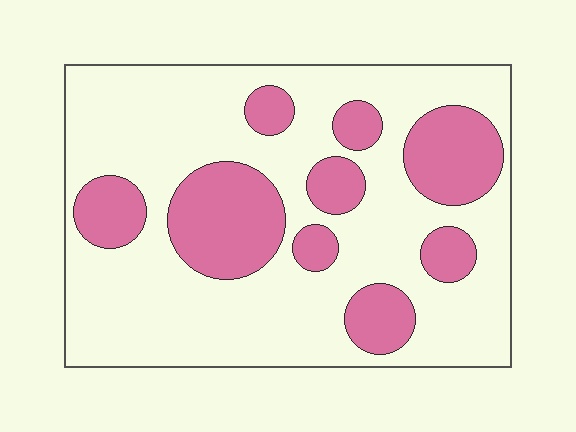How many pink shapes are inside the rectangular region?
9.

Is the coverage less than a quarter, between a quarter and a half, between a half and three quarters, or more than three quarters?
Between a quarter and a half.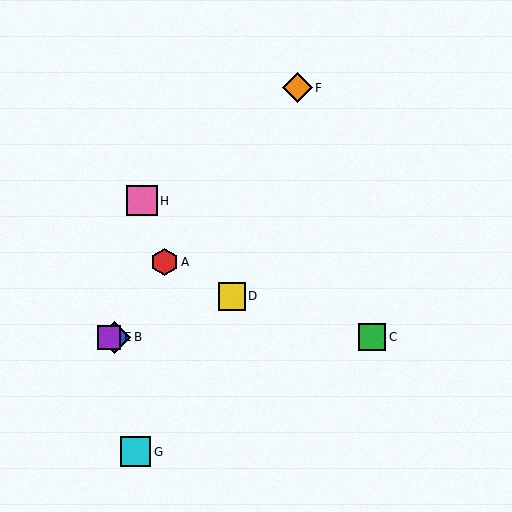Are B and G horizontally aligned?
No, B is at y≈337 and G is at y≈452.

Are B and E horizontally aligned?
Yes, both are at y≈337.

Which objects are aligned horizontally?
Objects B, C, E are aligned horizontally.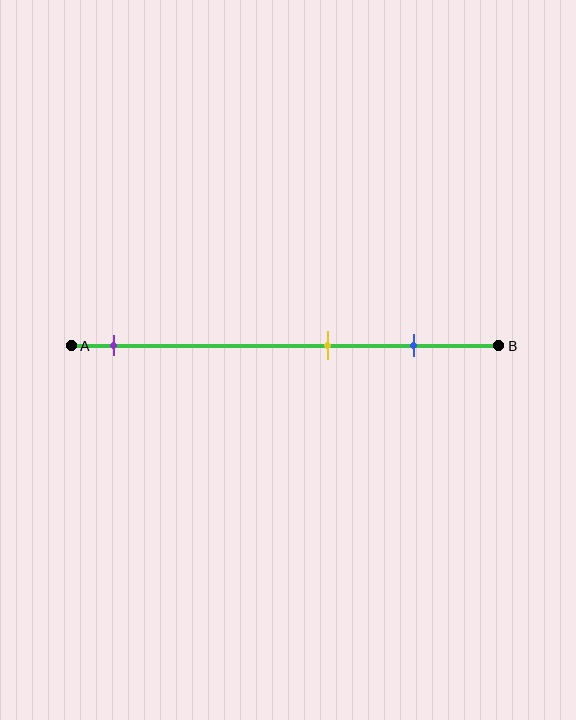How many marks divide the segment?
There are 3 marks dividing the segment.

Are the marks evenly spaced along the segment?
No, the marks are not evenly spaced.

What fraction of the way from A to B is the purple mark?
The purple mark is approximately 10% (0.1) of the way from A to B.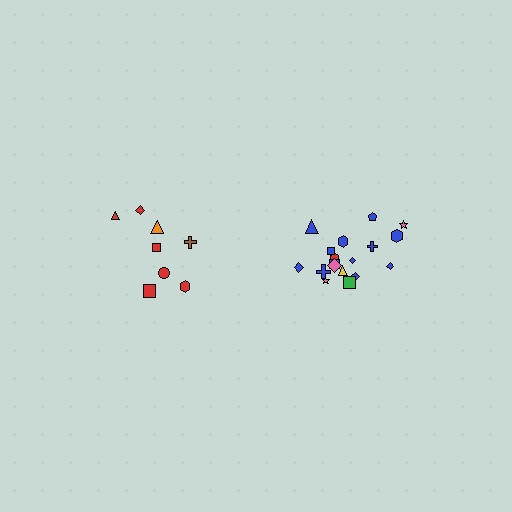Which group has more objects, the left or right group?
The right group.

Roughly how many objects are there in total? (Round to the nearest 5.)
Roughly 25 objects in total.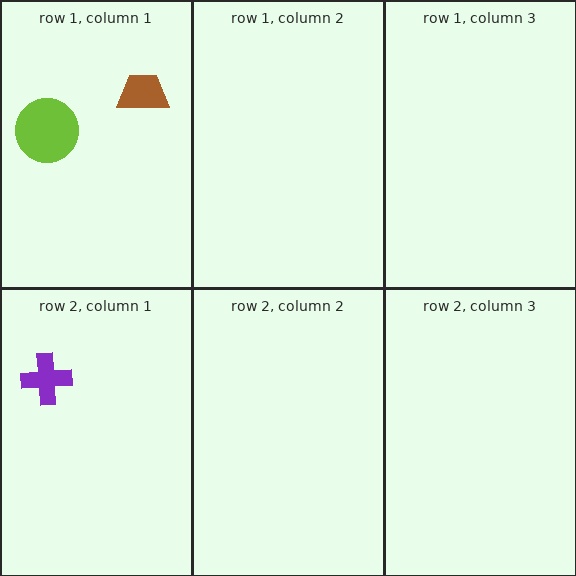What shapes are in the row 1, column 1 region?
The brown trapezoid, the lime circle.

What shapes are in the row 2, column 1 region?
The purple cross.